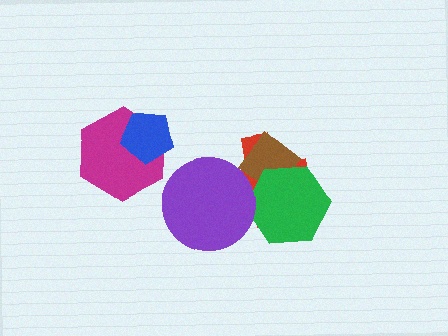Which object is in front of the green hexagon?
The purple circle is in front of the green hexagon.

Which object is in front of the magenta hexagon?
The blue pentagon is in front of the magenta hexagon.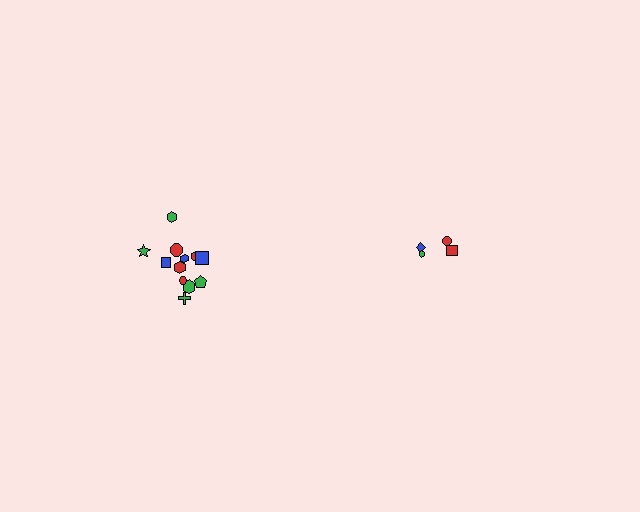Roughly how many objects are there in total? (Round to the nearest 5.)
Roughly 15 objects in total.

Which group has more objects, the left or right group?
The left group.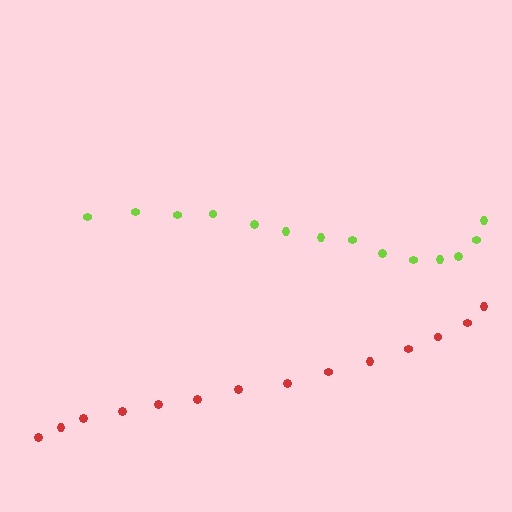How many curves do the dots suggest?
There are 2 distinct paths.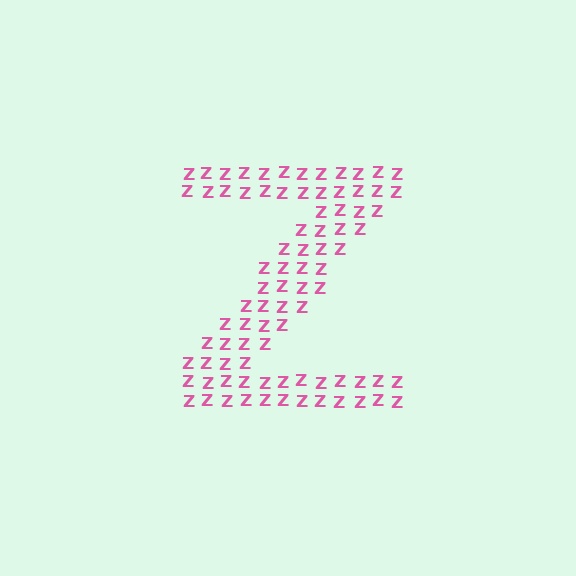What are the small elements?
The small elements are letter Z's.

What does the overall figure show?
The overall figure shows the letter Z.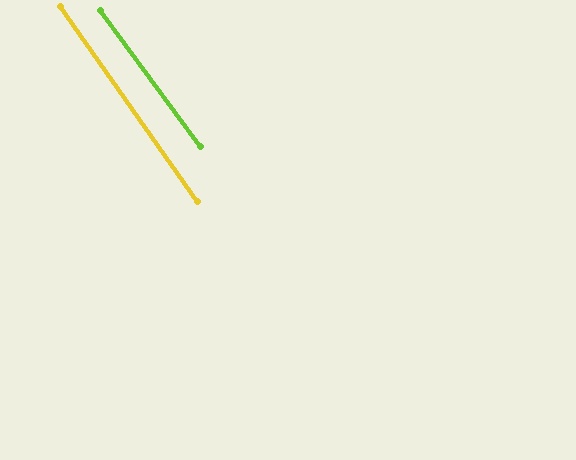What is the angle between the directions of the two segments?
Approximately 1 degree.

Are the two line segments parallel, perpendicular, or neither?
Parallel — their directions differ by only 1.2°.